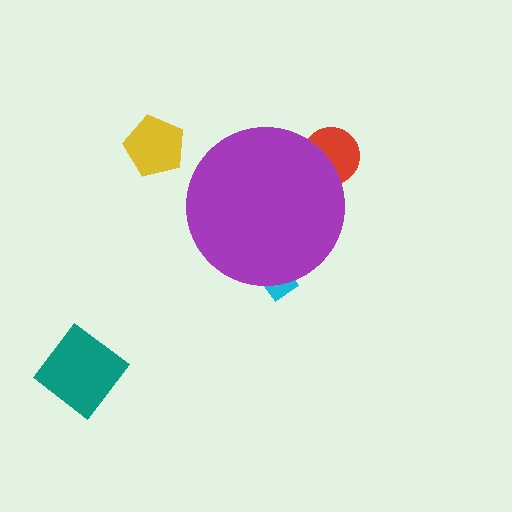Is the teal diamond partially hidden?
No, the teal diamond is fully visible.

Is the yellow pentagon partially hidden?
No, the yellow pentagon is fully visible.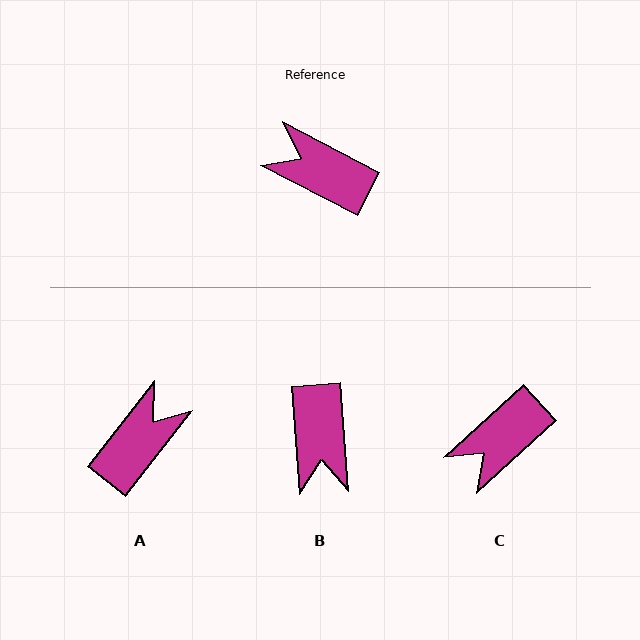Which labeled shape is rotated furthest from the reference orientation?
B, about 122 degrees away.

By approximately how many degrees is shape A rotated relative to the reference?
Approximately 100 degrees clockwise.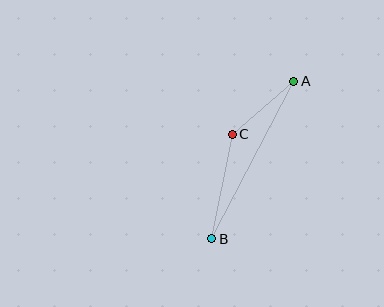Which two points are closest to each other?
Points A and C are closest to each other.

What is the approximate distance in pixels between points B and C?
The distance between B and C is approximately 106 pixels.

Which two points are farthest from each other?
Points A and B are farthest from each other.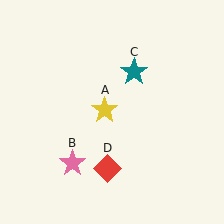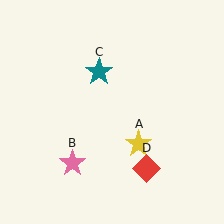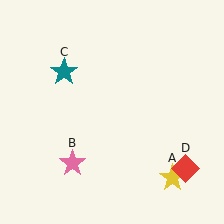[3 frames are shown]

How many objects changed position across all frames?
3 objects changed position: yellow star (object A), teal star (object C), red diamond (object D).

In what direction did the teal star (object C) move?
The teal star (object C) moved left.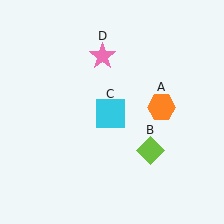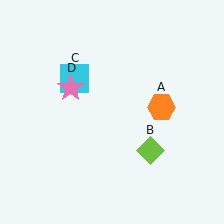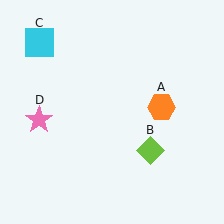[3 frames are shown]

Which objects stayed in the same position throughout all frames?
Orange hexagon (object A) and lime diamond (object B) remained stationary.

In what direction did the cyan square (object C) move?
The cyan square (object C) moved up and to the left.